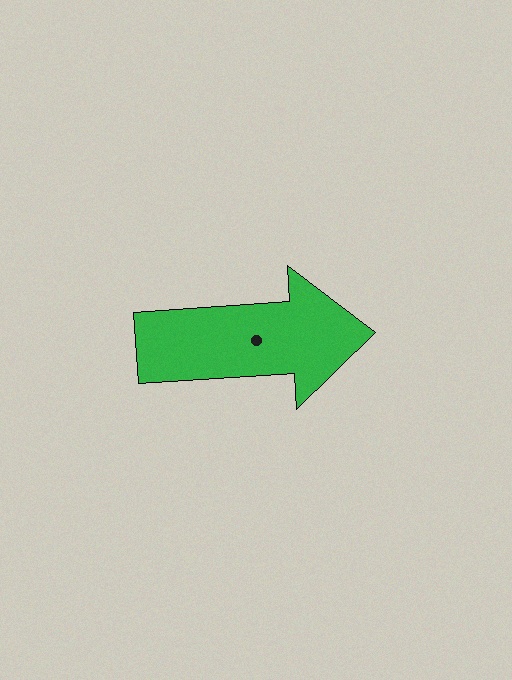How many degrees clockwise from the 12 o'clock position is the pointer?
Approximately 86 degrees.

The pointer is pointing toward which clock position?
Roughly 3 o'clock.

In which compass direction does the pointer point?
East.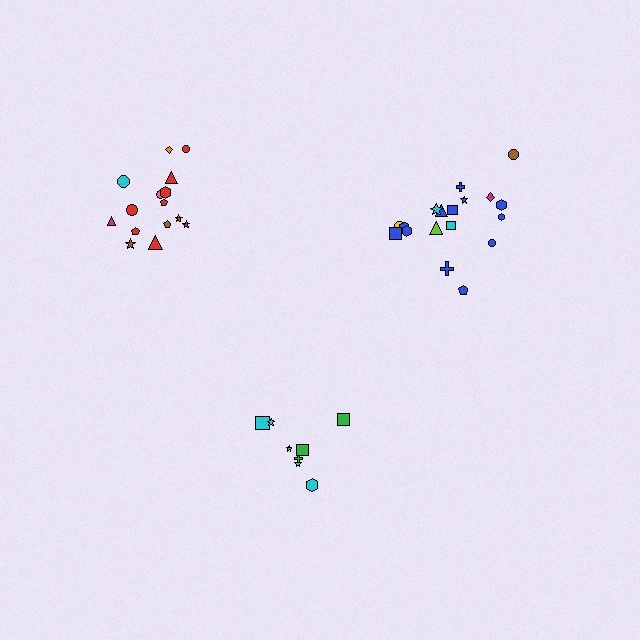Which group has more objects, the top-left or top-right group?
The top-right group.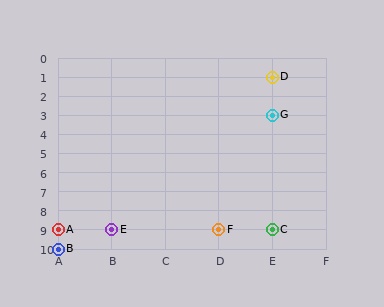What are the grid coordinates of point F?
Point F is at grid coordinates (D, 9).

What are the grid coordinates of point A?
Point A is at grid coordinates (A, 9).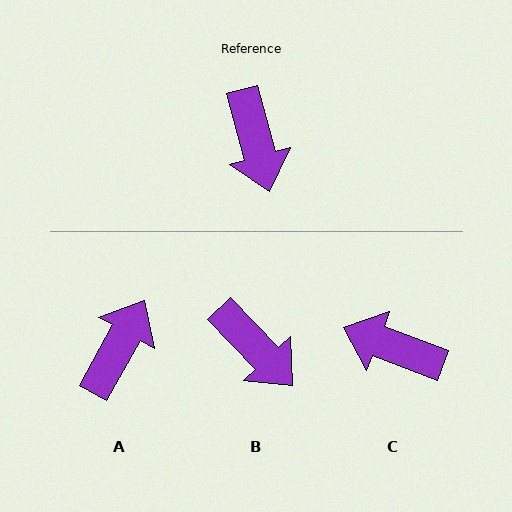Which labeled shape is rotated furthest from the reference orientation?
A, about 136 degrees away.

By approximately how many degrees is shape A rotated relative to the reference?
Approximately 136 degrees counter-clockwise.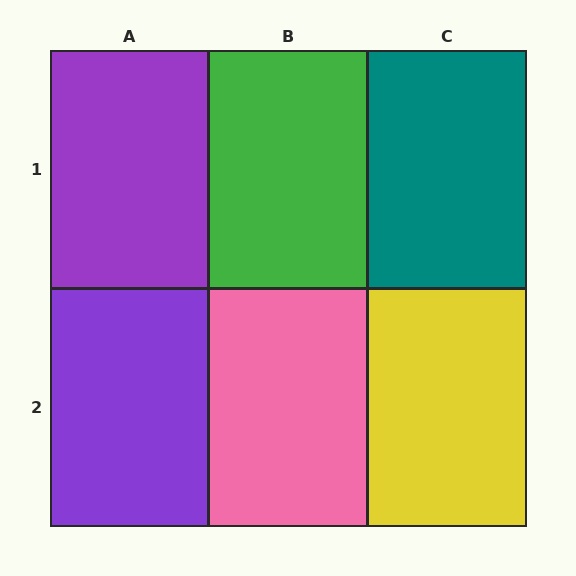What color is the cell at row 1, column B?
Green.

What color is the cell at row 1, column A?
Purple.